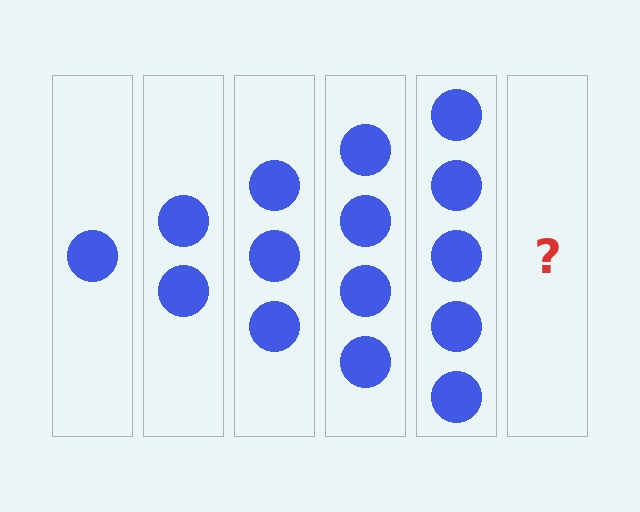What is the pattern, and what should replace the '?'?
The pattern is that each step adds one more circle. The '?' should be 6 circles.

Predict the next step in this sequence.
The next step is 6 circles.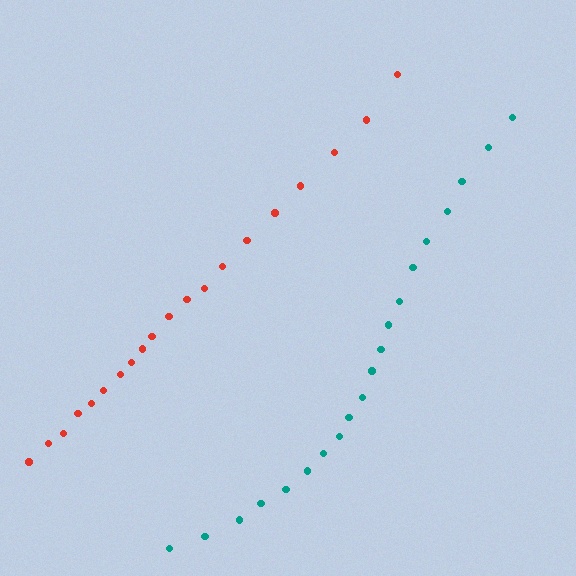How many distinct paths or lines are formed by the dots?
There are 2 distinct paths.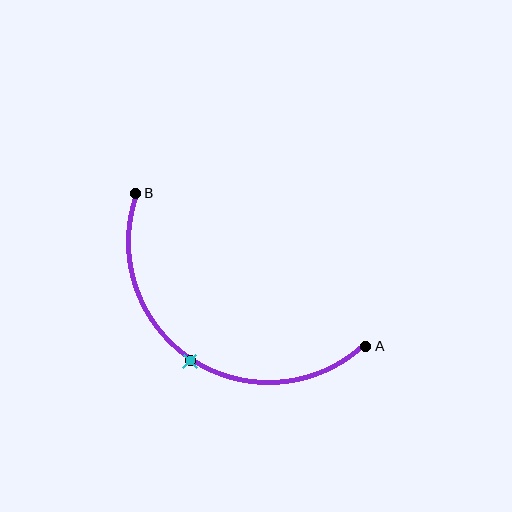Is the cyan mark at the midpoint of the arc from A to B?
Yes. The cyan mark lies on the arc at equal arc-length from both A and B — it is the arc midpoint.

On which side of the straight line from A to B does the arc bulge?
The arc bulges below the straight line connecting A and B.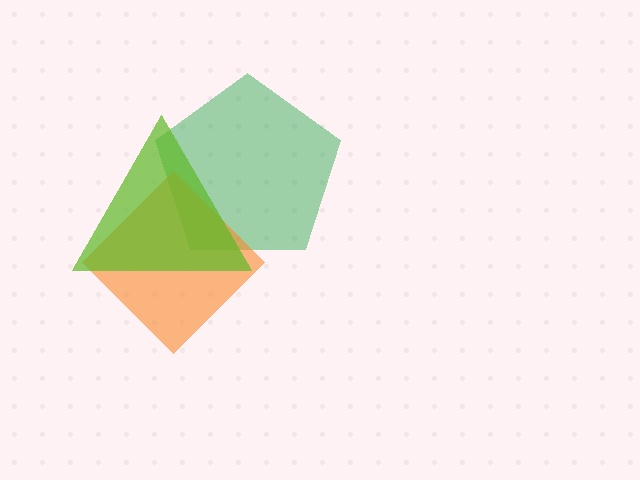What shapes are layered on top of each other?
The layered shapes are: a green pentagon, an orange diamond, a lime triangle.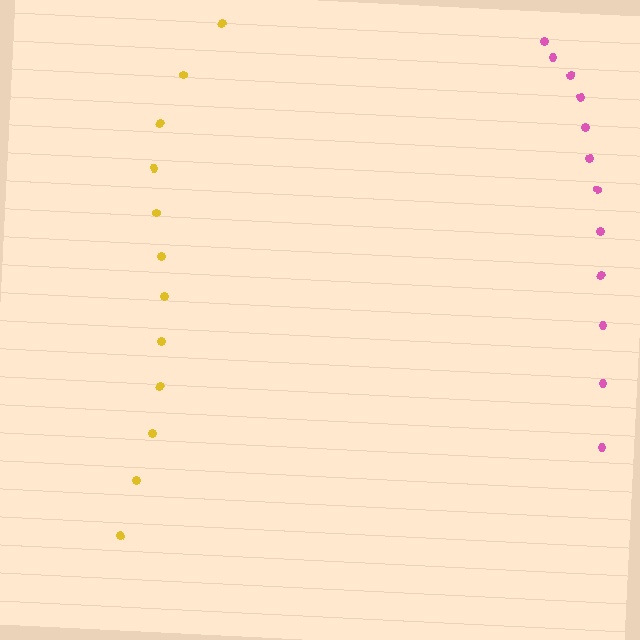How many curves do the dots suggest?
There are 2 distinct paths.